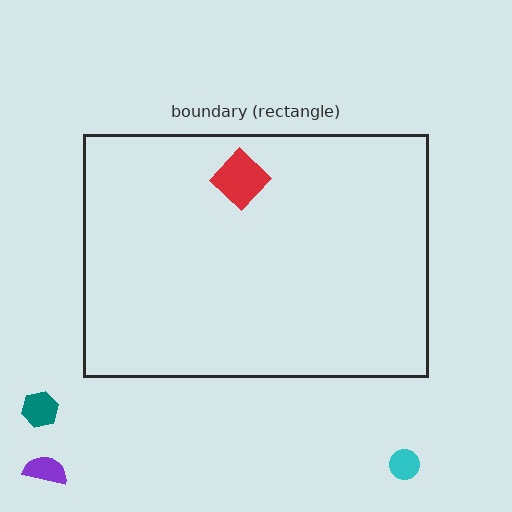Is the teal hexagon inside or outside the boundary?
Outside.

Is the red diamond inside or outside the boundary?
Inside.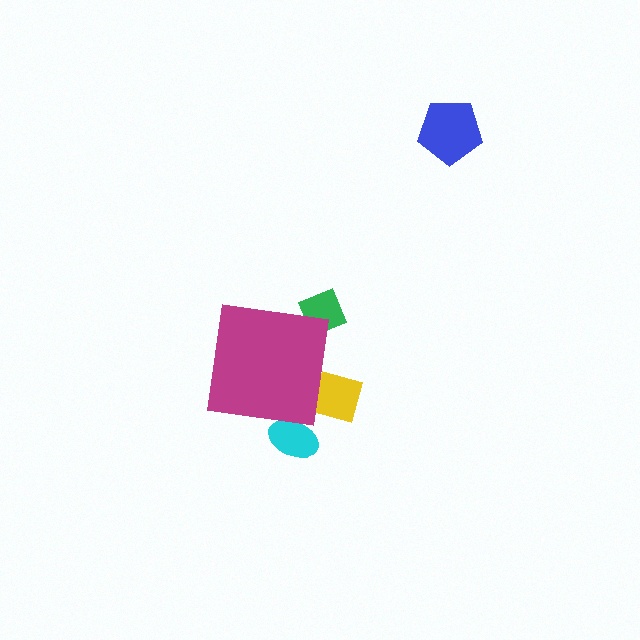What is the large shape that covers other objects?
A magenta square.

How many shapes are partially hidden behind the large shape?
3 shapes are partially hidden.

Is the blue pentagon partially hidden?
No, the blue pentagon is fully visible.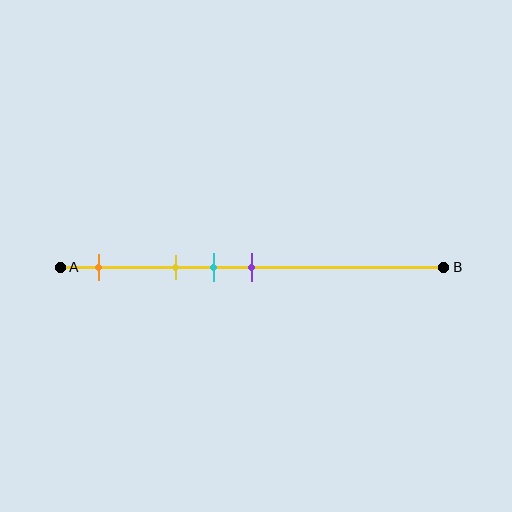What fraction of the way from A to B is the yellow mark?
The yellow mark is approximately 30% (0.3) of the way from A to B.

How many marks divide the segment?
There are 4 marks dividing the segment.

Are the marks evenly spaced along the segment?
No, the marks are not evenly spaced.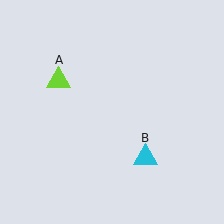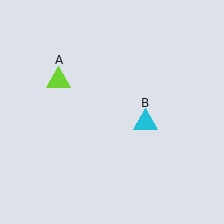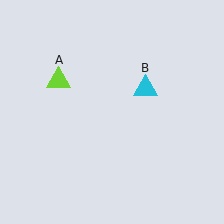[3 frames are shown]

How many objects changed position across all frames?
1 object changed position: cyan triangle (object B).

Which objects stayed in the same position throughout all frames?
Lime triangle (object A) remained stationary.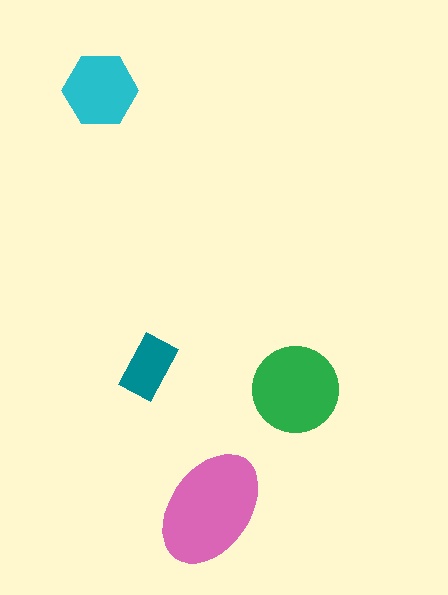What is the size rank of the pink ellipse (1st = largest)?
1st.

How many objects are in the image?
There are 4 objects in the image.